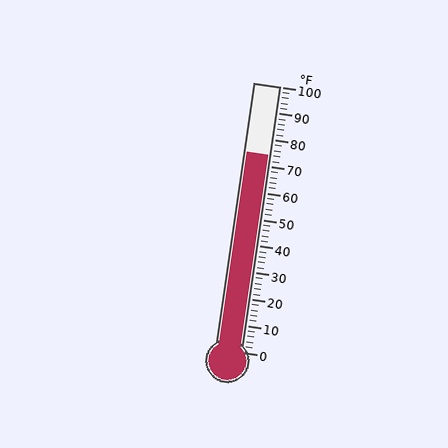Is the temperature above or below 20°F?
The temperature is above 20°F.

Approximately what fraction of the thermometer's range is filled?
The thermometer is filled to approximately 75% of its range.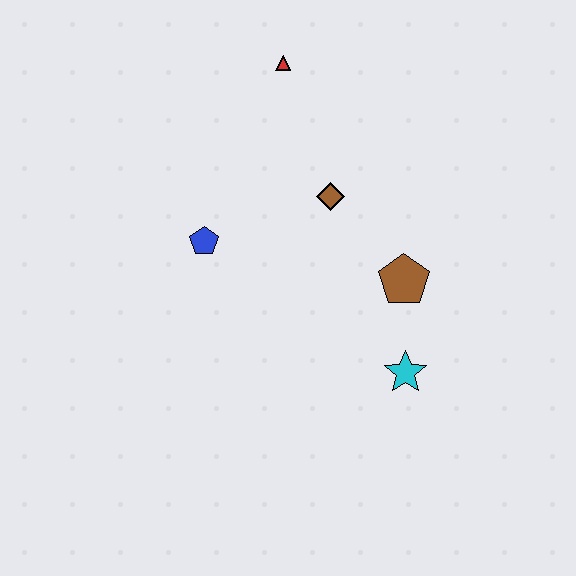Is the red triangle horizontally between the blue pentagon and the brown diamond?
Yes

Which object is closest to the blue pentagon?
The brown diamond is closest to the blue pentagon.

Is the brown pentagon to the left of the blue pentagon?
No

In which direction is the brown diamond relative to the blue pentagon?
The brown diamond is to the right of the blue pentagon.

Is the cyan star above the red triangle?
No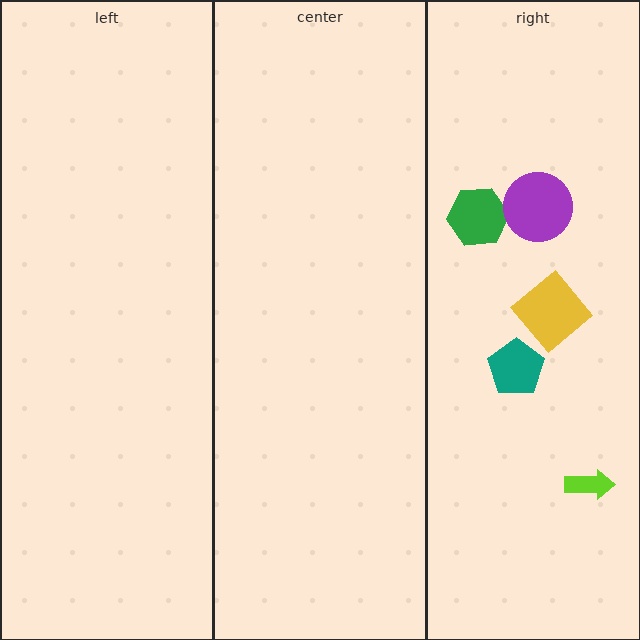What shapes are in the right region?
The teal pentagon, the yellow diamond, the green hexagon, the purple circle, the lime arrow.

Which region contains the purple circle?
The right region.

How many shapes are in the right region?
5.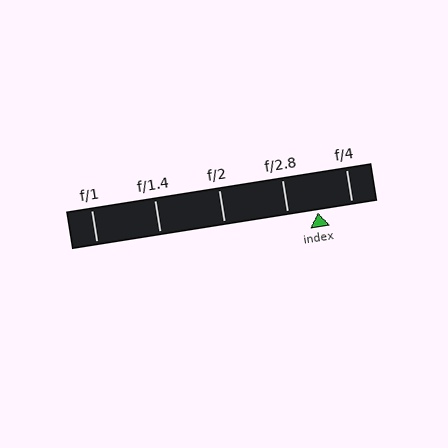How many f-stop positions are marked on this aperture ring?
There are 5 f-stop positions marked.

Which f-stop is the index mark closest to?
The index mark is closest to f/2.8.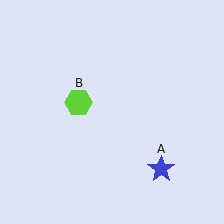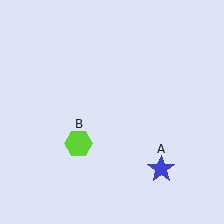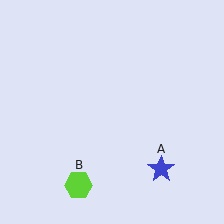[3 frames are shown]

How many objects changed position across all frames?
1 object changed position: lime hexagon (object B).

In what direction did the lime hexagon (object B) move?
The lime hexagon (object B) moved down.